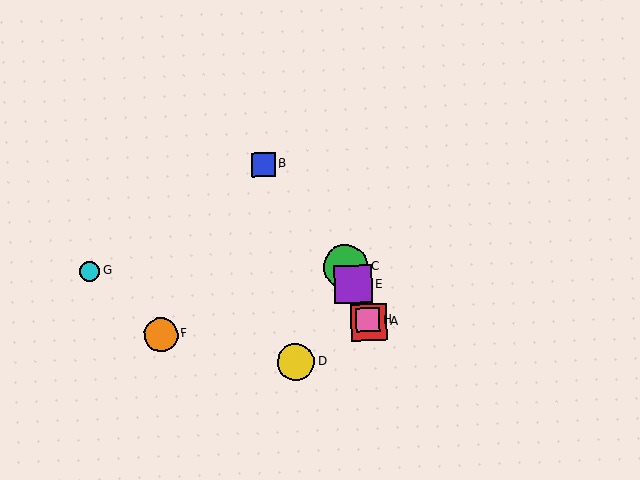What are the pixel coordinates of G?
Object G is at (90, 271).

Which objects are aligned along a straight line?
Objects A, C, E, H are aligned along a straight line.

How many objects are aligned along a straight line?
4 objects (A, C, E, H) are aligned along a straight line.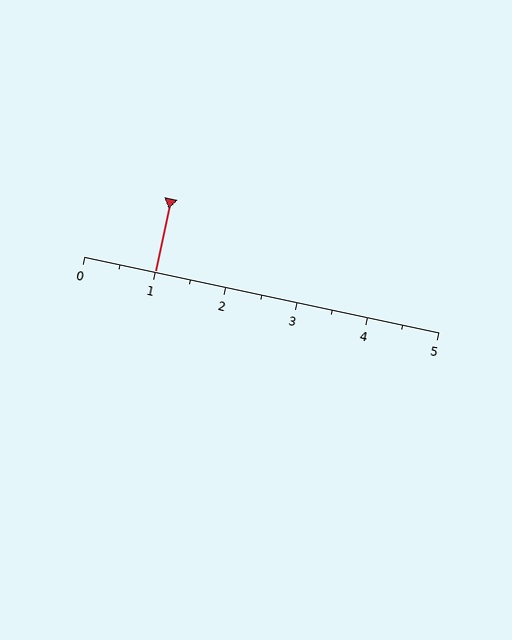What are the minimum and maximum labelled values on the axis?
The axis runs from 0 to 5.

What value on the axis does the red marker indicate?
The marker indicates approximately 1.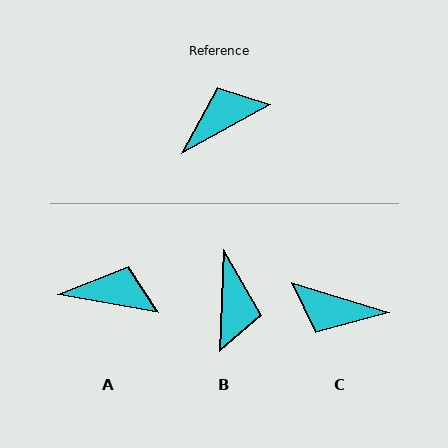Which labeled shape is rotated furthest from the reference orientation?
C, about 134 degrees away.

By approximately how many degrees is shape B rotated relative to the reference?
Approximately 121 degrees clockwise.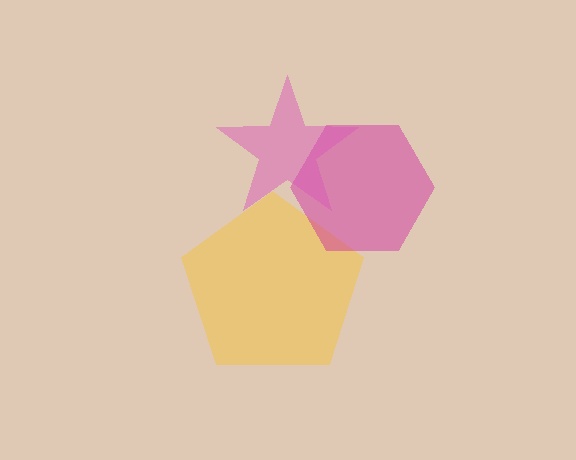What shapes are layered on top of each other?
The layered shapes are: a yellow pentagon, a magenta hexagon, a pink star.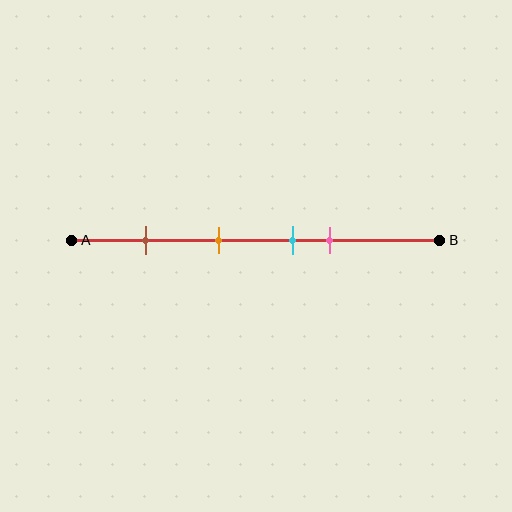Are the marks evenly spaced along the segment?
No, the marks are not evenly spaced.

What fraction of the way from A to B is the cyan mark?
The cyan mark is approximately 60% (0.6) of the way from A to B.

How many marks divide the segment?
There are 4 marks dividing the segment.